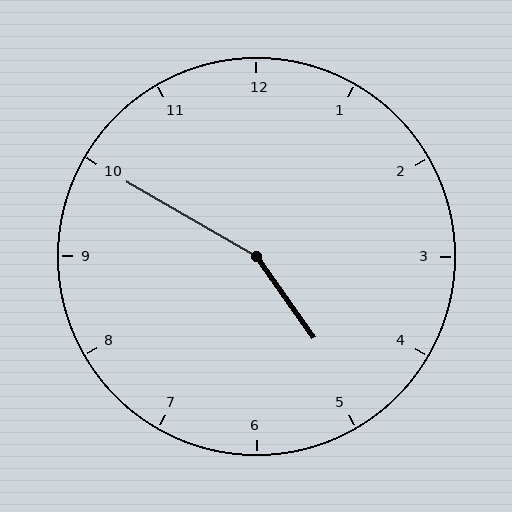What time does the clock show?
4:50.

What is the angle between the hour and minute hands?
Approximately 155 degrees.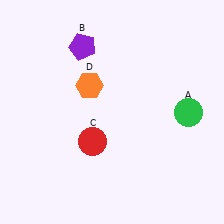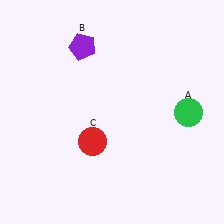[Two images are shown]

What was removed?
The orange hexagon (D) was removed in Image 2.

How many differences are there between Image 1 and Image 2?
There is 1 difference between the two images.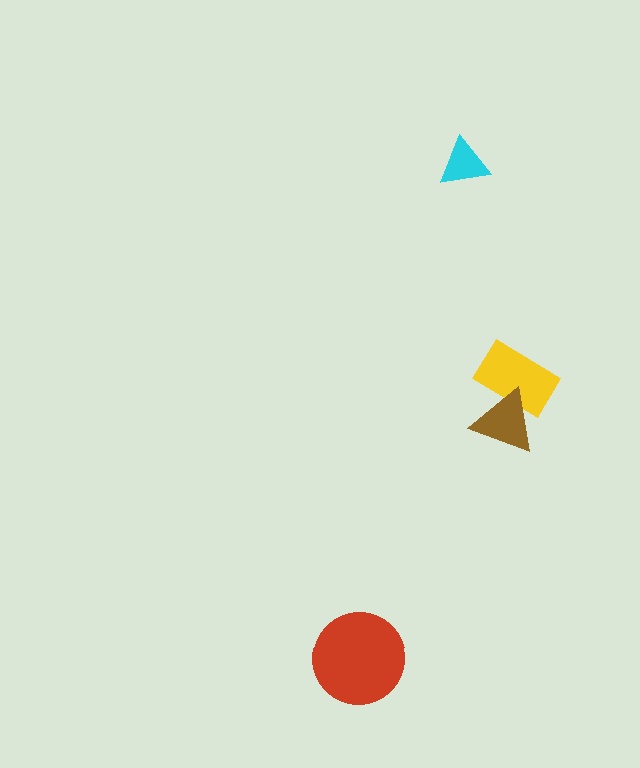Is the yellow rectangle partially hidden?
Yes, it is partially covered by another shape.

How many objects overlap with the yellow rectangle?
1 object overlaps with the yellow rectangle.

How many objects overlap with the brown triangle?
1 object overlaps with the brown triangle.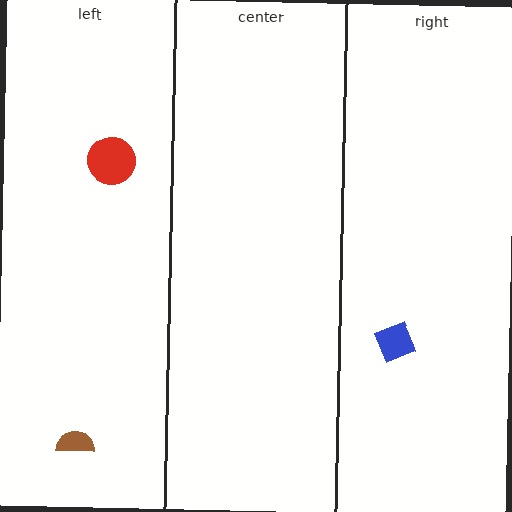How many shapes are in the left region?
2.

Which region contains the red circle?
The left region.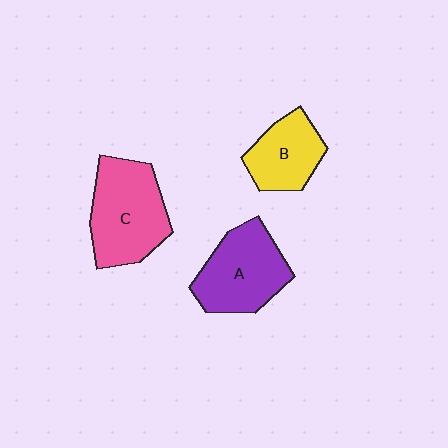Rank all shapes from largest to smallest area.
From largest to smallest: C (pink), A (purple), B (yellow).